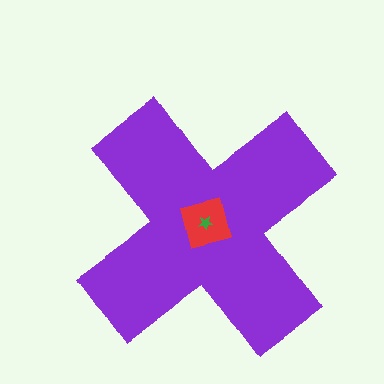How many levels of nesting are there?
3.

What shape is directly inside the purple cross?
The red square.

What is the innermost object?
The green star.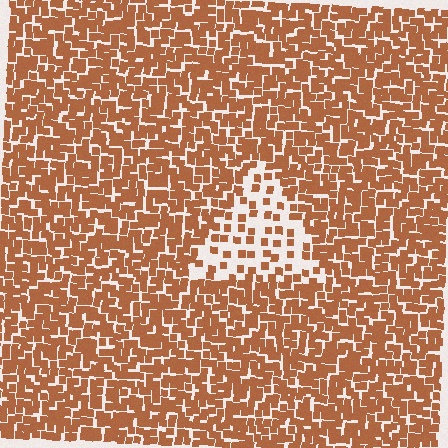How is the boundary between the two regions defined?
The boundary is defined by a change in element density (approximately 2.6x ratio). All elements are the same color, size, and shape.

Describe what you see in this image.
The image contains small brown elements arranged at two different densities. A triangle-shaped region is visible where the elements are less densely packed than the surrounding area.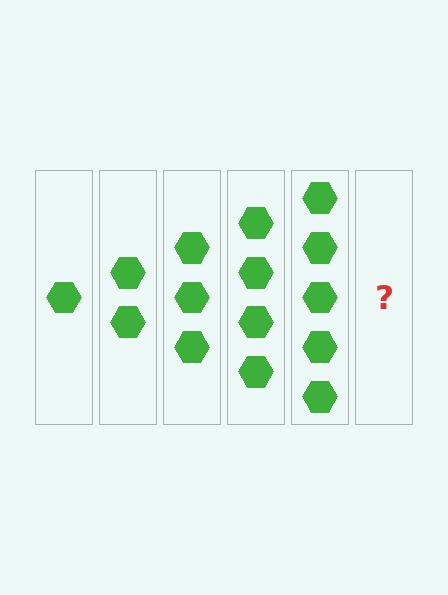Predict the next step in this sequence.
The next step is 6 hexagons.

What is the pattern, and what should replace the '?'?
The pattern is that each step adds one more hexagon. The '?' should be 6 hexagons.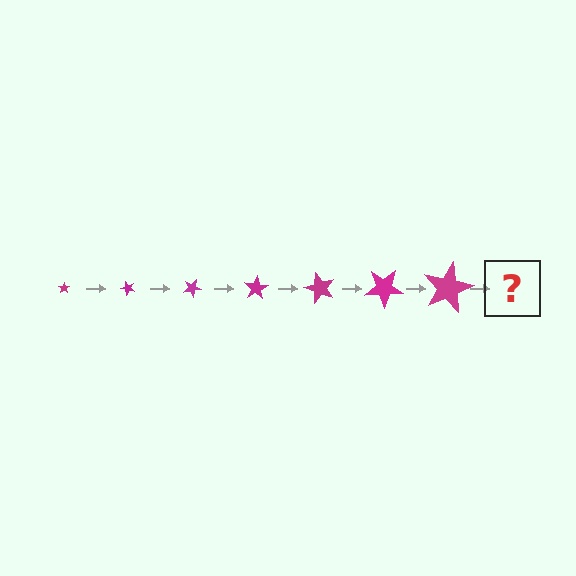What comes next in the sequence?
The next element should be a star, larger than the previous one and rotated 350 degrees from the start.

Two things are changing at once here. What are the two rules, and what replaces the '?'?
The two rules are that the star grows larger each step and it rotates 50 degrees each step. The '?' should be a star, larger than the previous one and rotated 350 degrees from the start.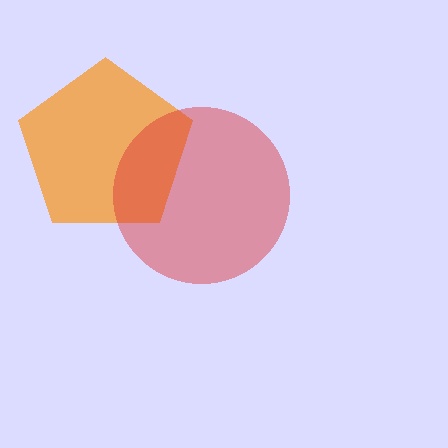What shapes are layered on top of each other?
The layered shapes are: an orange pentagon, a red circle.